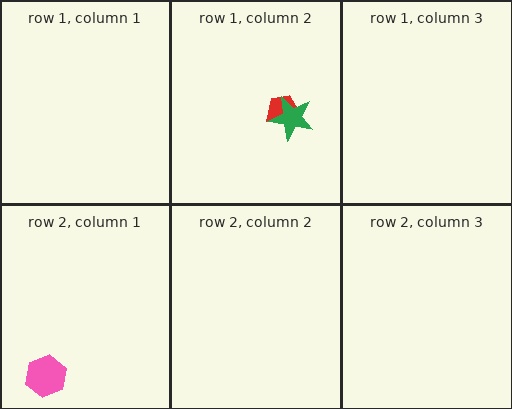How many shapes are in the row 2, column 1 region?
1.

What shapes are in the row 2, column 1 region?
The pink hexagon.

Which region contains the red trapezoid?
The row 1, column 2 region.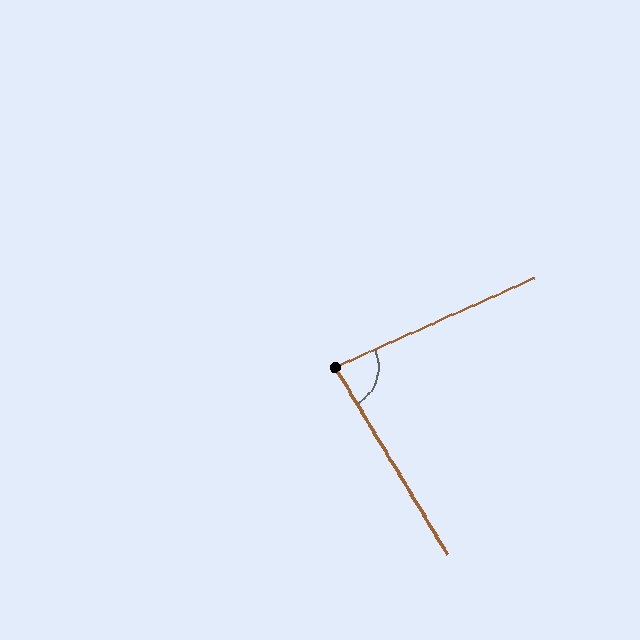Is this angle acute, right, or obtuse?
It is acute.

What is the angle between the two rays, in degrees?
Approximately 83 degrees.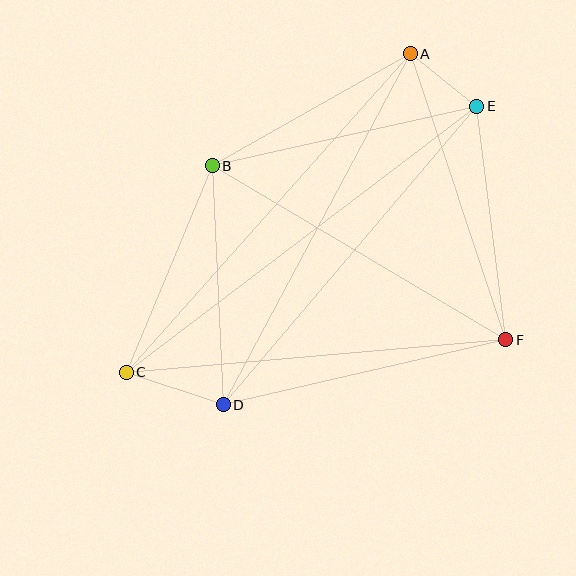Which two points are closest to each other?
Points A and E are closest to each other.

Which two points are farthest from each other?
Points C and E are farthest from each other.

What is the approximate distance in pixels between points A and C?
The distance between A and C is approximately 427 pixels.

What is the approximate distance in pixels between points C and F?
The distance between C and F is approximately 381 pixels.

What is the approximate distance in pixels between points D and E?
The distance between D and E is approximately 392 pixels.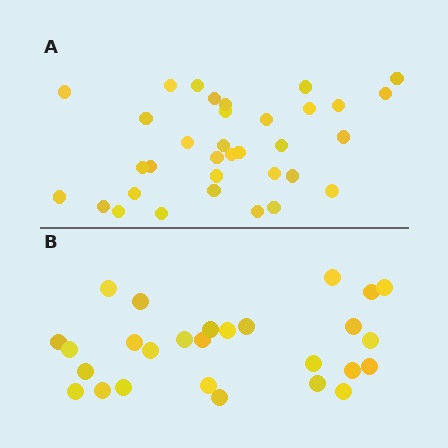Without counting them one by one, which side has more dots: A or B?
Region A (the top region) has more dots.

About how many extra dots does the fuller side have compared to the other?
Region A has roughly 8 or so more dots than region B.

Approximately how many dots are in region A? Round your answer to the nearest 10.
About 30 dots. (The exact count is 34, which rounds to 30.)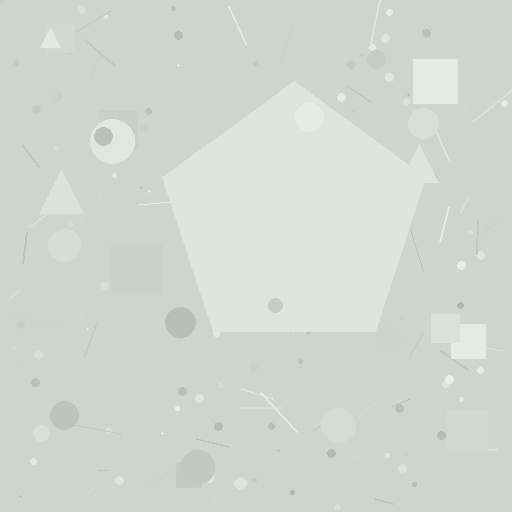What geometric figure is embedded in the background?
A pentagon is embedded in the background.